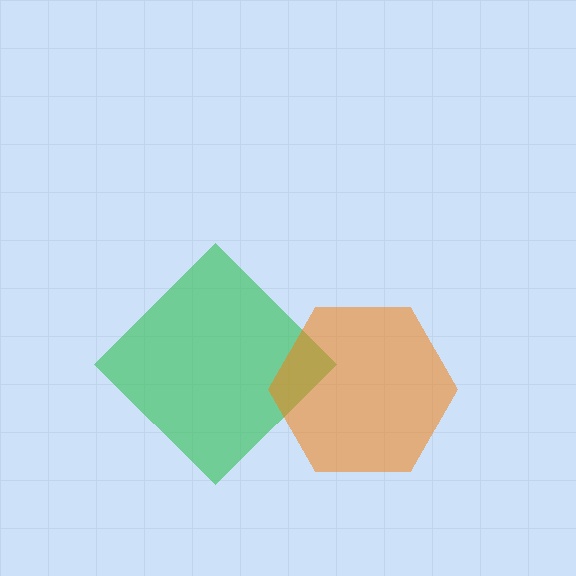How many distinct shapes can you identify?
There are 2 distinct shapes: a green diamond, an orange hexagon.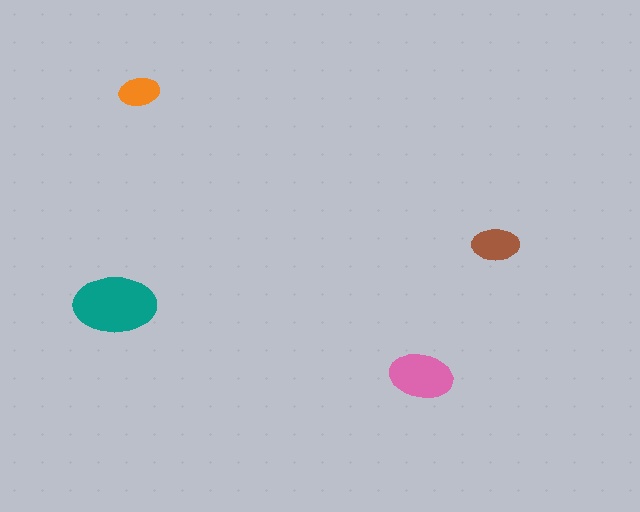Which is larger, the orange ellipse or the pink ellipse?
The pink one.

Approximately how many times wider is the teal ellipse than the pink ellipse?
About 1.5 times wider.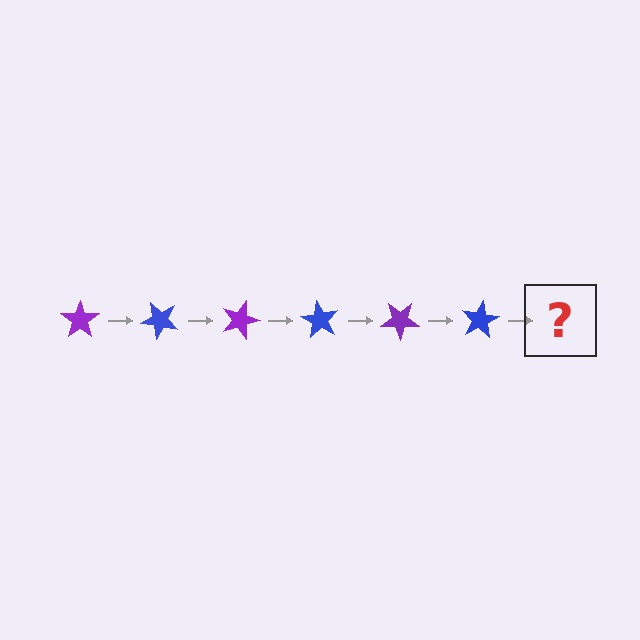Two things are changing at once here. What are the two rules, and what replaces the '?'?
The two rules are that it rotates 45 degrees each step and the color cycles through purple and blue. The '?' should be a purple star, rotated 270 degrees from the start.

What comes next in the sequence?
The next element should be a purple star, rotated 270 degrees from the start.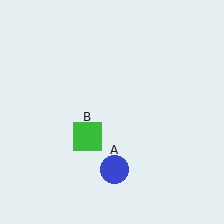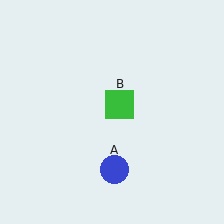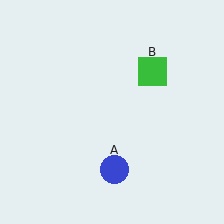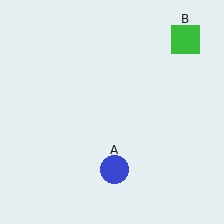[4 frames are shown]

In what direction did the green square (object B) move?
The green square (object B) moved up and to the right.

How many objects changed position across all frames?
1 object changed position: green square (object B).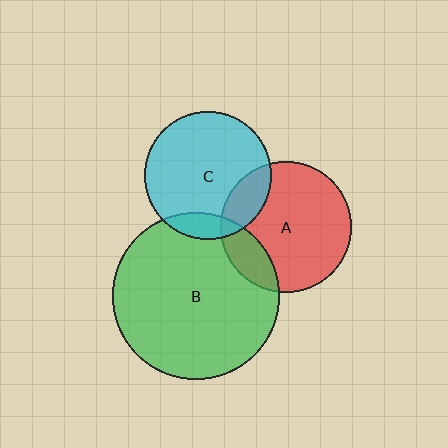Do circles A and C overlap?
Yes.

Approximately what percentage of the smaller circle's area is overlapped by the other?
Approximately 15%.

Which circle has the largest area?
Circle B (green).